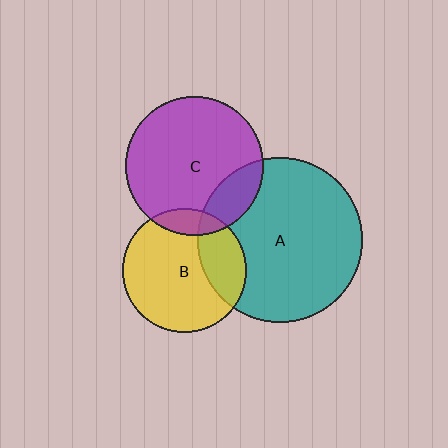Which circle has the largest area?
Circle A (teal).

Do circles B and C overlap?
Yes.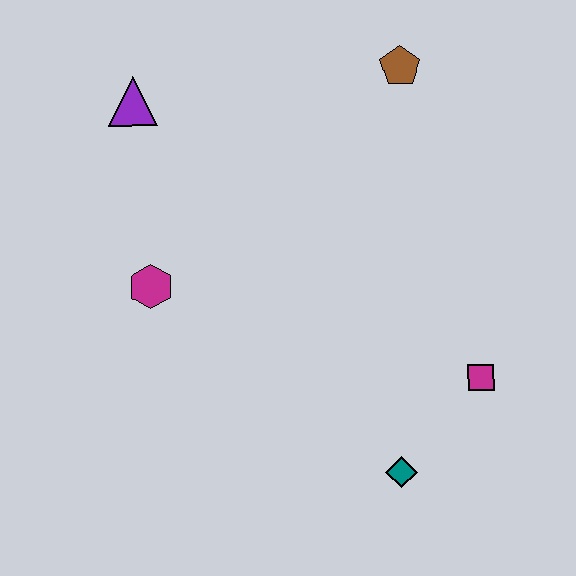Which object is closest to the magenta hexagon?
The purple triangle is closest to the magenta hexagon.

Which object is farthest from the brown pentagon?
The teal diamond is farthest from the brown pentagon.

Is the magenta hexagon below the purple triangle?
Yes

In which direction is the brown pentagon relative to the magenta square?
The brown pentagon is above the magenta square.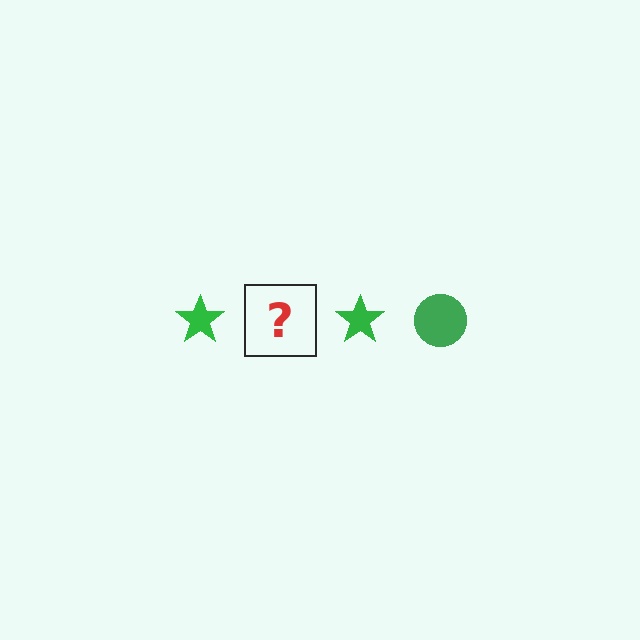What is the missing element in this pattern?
The missing element is a green circle.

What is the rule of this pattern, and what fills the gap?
The rule is that the pattern cycles through star, circle shapes in green. The gap should be filled with a green circle.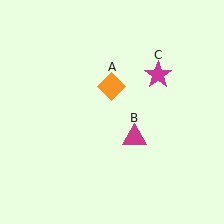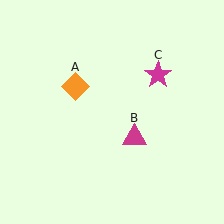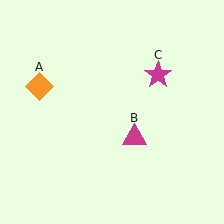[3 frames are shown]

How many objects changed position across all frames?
1 object changed position: orange diamond (object A).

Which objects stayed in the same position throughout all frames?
Magenta triangle (object B) and magenta star (object C) remained stationary.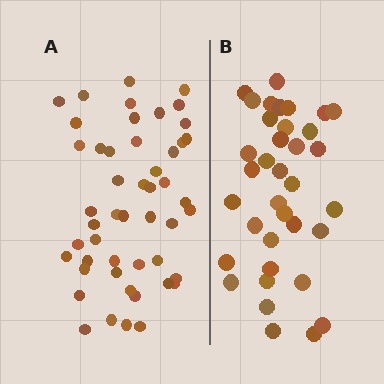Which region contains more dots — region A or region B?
Region A (the left region) has more dots.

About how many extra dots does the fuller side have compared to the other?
Region A has approximately 15 more dots than region B.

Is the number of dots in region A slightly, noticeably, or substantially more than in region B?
Region A has noticeably more, but not dramatically so. The ratio is roughly 1.4 to 1.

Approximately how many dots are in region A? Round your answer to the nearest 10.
About 50 dots. (The exact count is 49, which rounds to 50.)